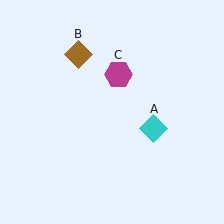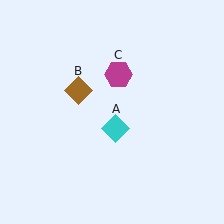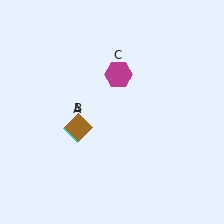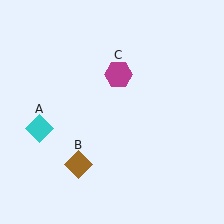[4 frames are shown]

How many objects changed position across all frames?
2 objects changed position: cyan diamond (object A), brown diamond (object B).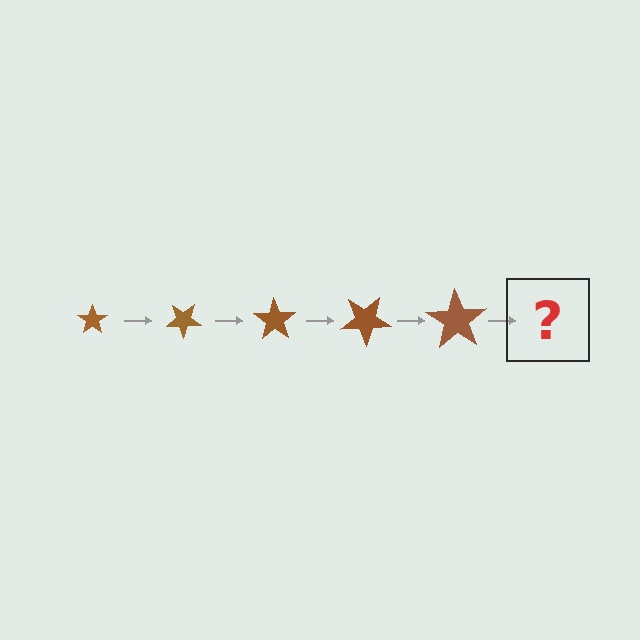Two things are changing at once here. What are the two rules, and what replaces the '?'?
The two rules are that the star grows larger each step and it rotates 35 degrees each step. The '?' should be a star, larger than the previous one and rotated 175 degrees from the start.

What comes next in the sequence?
The next element should be a star, larger than the previous one and rotated 175 degrees from the start.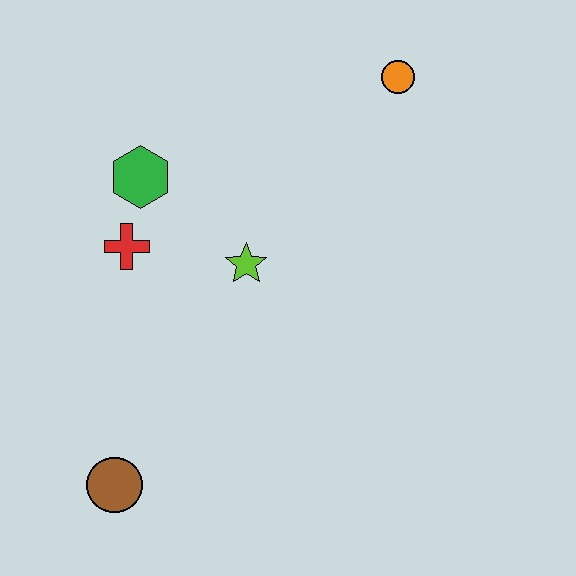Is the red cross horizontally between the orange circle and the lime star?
No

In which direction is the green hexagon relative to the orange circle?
The green hexagon is to the left of the orange circle.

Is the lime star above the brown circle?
Yes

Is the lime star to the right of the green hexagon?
Yes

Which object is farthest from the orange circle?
The brown circle is farthest from the orange circle.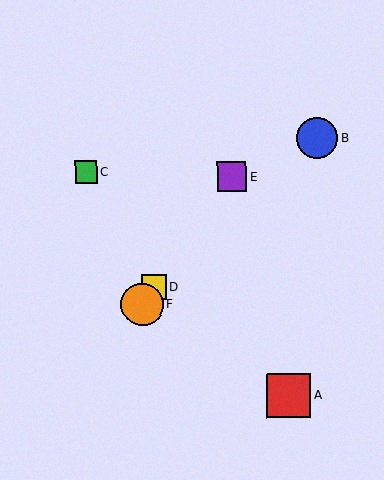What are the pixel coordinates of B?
Object B is at (318, 138).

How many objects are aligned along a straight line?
3 objects (D, E, F) are aligned along a straight line.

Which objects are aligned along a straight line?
Objects D, E, F are aligned along a straight line.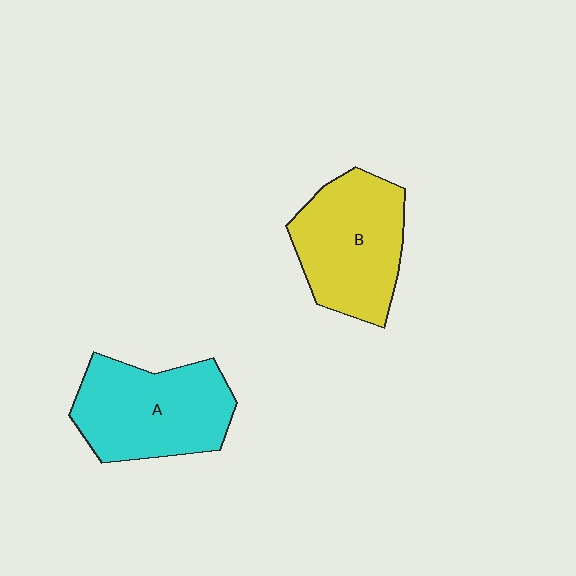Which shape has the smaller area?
Shape B (yellow).